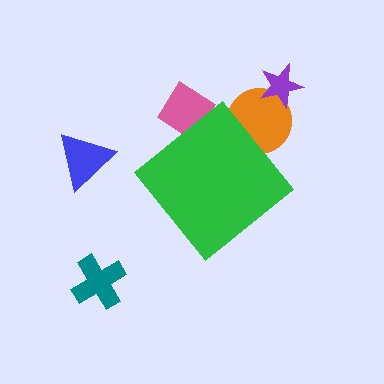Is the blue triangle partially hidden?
No, the blue triangle is fully visible.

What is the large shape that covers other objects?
A green diamond.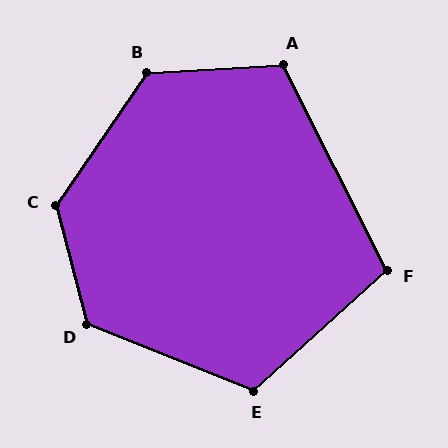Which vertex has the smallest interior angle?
F, at approximately 105 degrees.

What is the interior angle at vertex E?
Approximately 116 degrees (obtuse).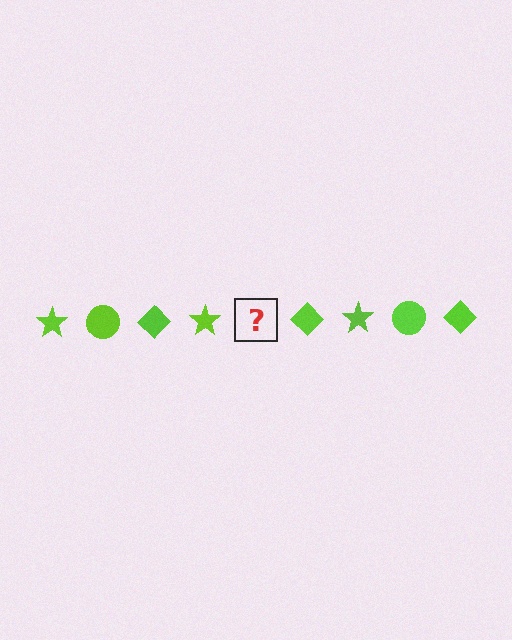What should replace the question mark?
The question mark should be replaced with a lime circle.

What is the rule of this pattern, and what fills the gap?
The rule is that the pattern cycles through star, circle, diamond shapes in lime. The gap should be filled with a lime circle.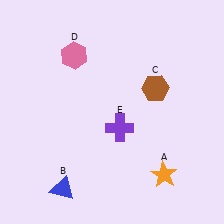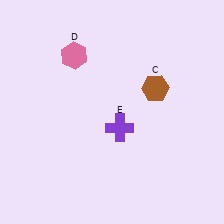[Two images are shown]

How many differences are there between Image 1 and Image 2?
There are 2 differences between the two images.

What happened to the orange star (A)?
The orange star (A) was removed in Image 2. It was in the bottom-right area of Image 1.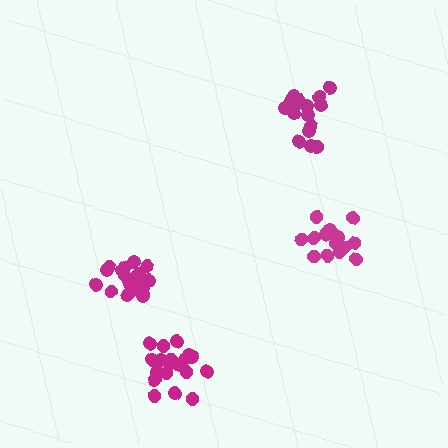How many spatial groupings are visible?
There are 4 spatial groupings.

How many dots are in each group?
Group 1: 20 dots, Group 2: 20 dots, Group 3: 16 dots, Group 4: 16 dots (72 total).